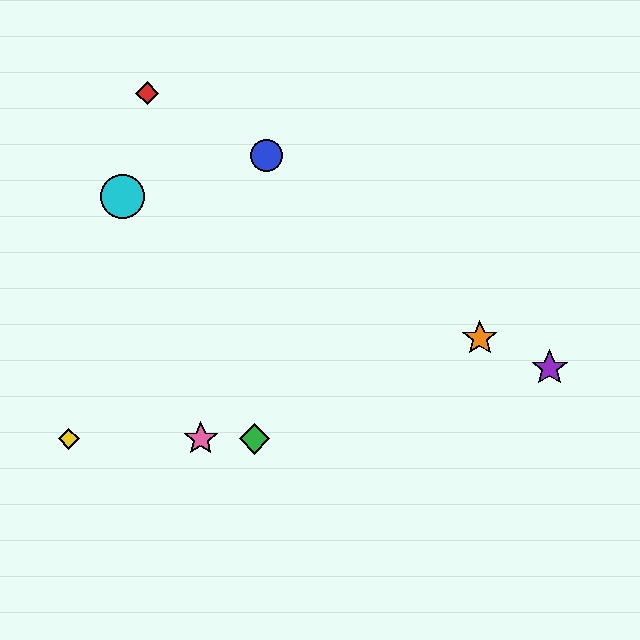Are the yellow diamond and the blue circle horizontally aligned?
No, the yellow diamond is at y≈439 and the blue circle is at y≈156.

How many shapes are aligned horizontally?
3 shapes (the green diamond, the yellow diamond, the pink star) are aligned horizontally.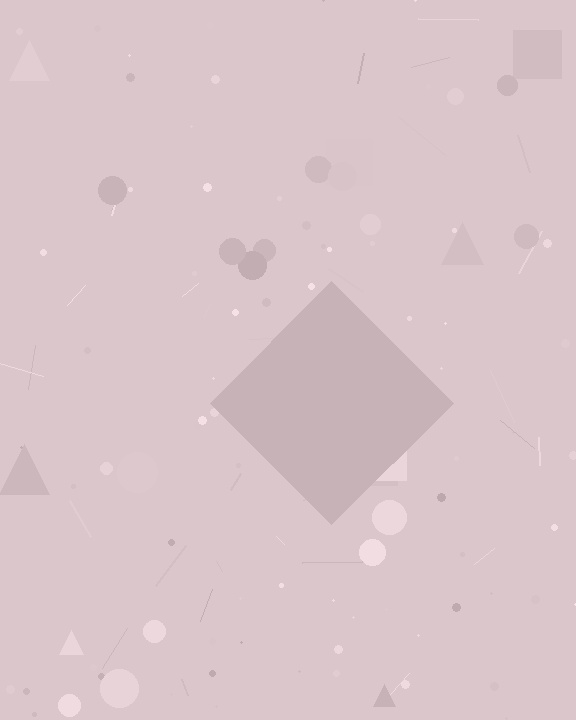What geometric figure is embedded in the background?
A diamond is embedded in the background.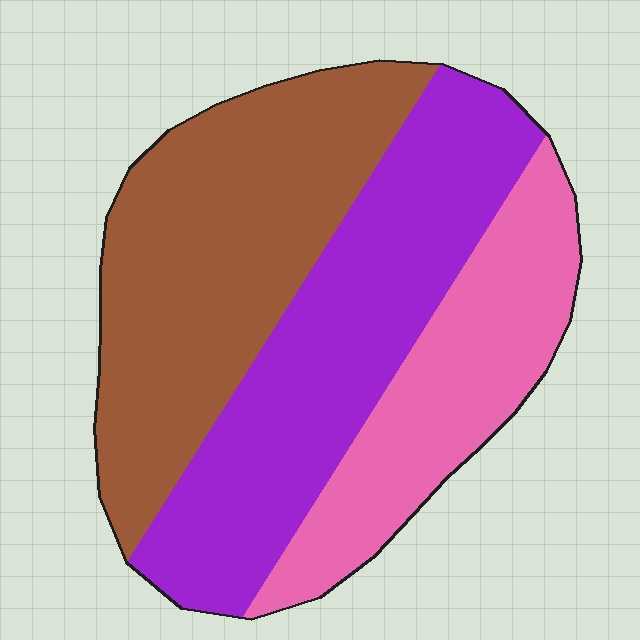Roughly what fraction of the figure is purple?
Purple takes up between a quarter and a half of the figure.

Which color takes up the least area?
Pink, at roughly 25%.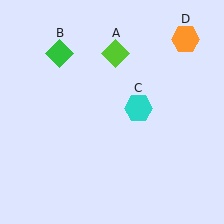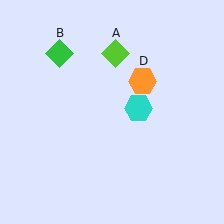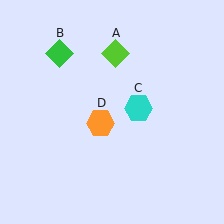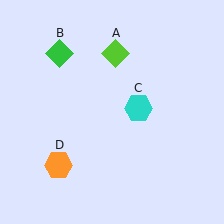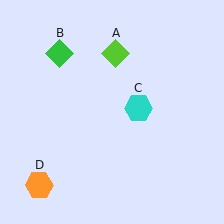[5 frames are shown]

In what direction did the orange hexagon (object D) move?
The orange hexagon (object D) moved down and to the left.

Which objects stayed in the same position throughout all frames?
Lime diamond (object A) and green diamond (object B) and cyan hexagon (object C) remained stationary.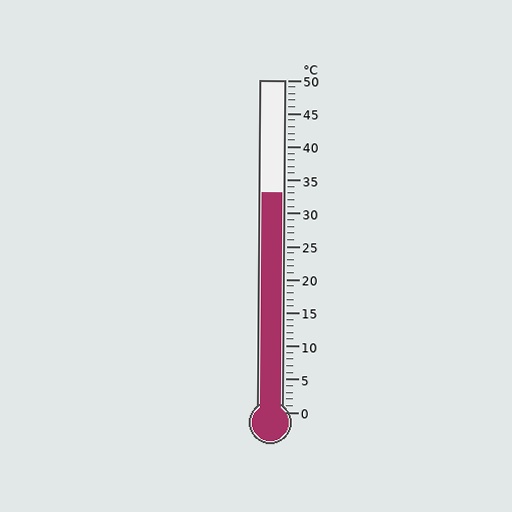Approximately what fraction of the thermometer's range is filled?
The thermometer is filled to approximately 65% of its range.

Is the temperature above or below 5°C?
The temperature is above 5°C.